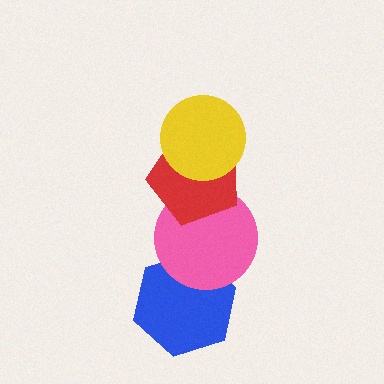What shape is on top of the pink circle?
The red pentagon is on top of the pink circle.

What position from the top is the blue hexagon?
The blue hexagon is 4th from the top.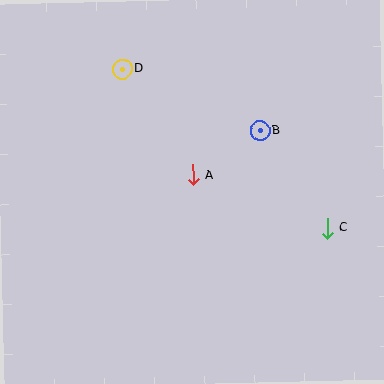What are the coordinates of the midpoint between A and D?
The midpoint between A and D is at (158, 122).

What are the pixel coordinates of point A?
Point A is at (193, 175).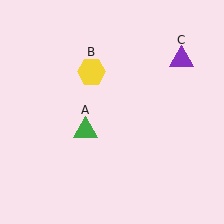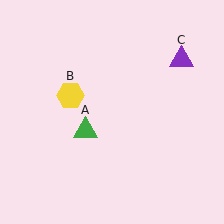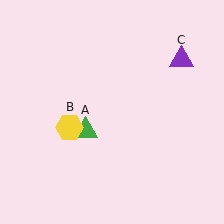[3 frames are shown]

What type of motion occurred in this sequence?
The yellow hexagon (object B) rotated counterclockwise around the center of the scene.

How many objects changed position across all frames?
1 object changed position: yellow hexagon (object B).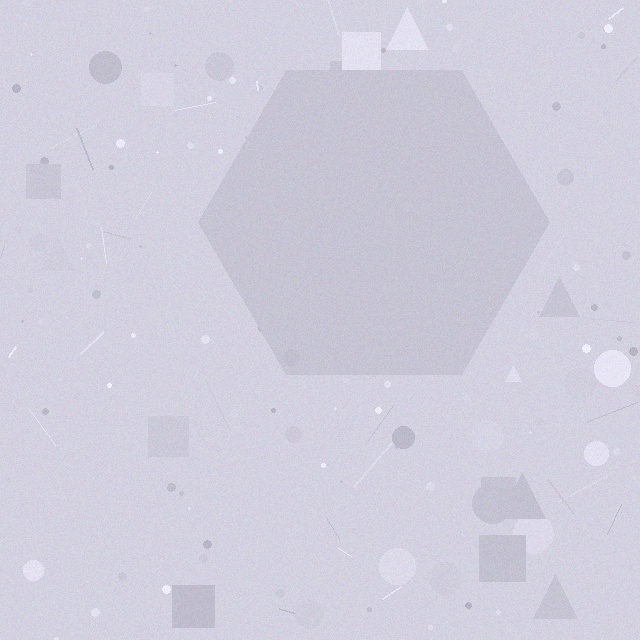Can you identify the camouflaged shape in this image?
The camouflaged shape is a hexagon.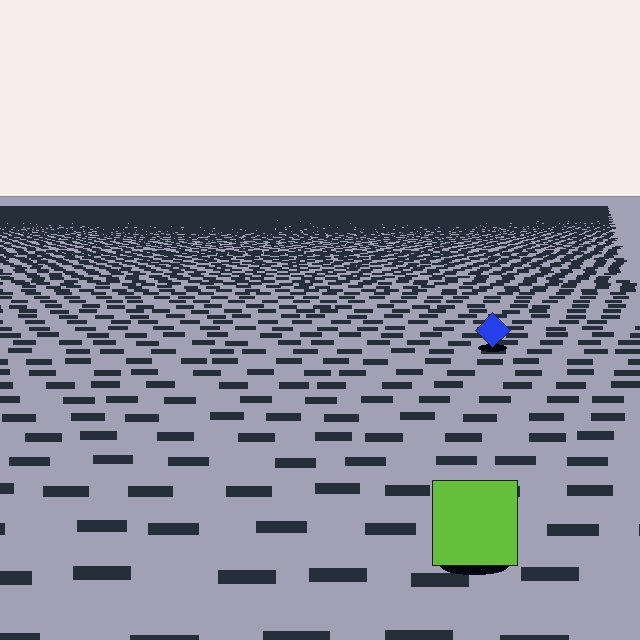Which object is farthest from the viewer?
The blue diamond is farthest from the viewer. It appears smaller and the ground texture around it is denser.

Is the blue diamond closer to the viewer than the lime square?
No. The lime square is closer — you can tell from the texture gradient: the ground texture is coarser near it.